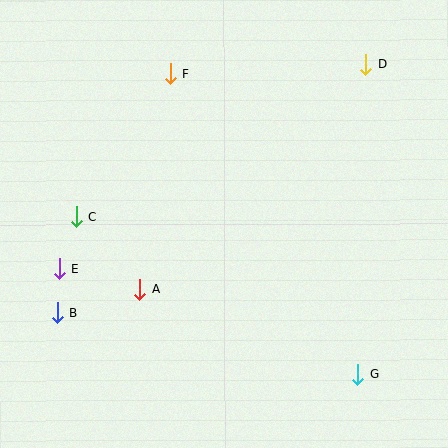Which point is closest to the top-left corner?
Point F is closest to the top-left corner.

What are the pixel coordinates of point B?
Point B is at (58, 313).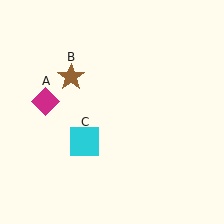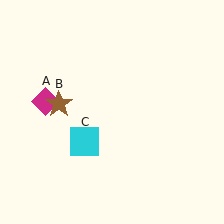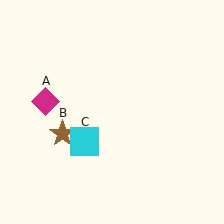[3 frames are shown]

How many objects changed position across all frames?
1 object changed position: brown star (object B).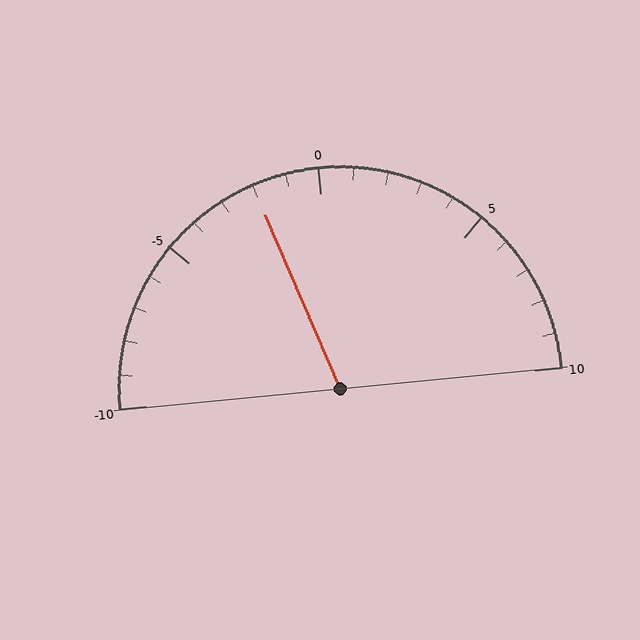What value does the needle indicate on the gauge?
The needle indicates approximately -2.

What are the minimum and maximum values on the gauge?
The gauge ranges from -10 to 10.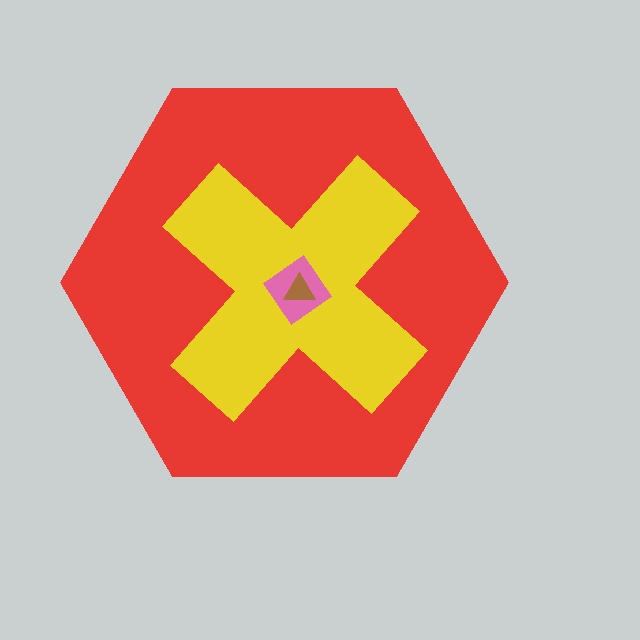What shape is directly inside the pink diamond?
The brown triangle.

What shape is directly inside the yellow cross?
The pink diamond.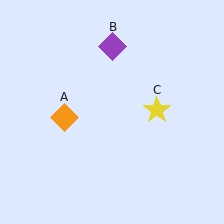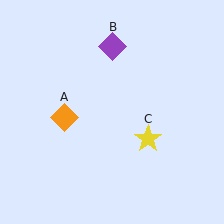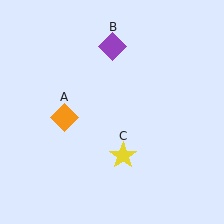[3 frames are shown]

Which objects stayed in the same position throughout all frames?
Orange diamond (object A) and purple diamond (object B) remained stationary.